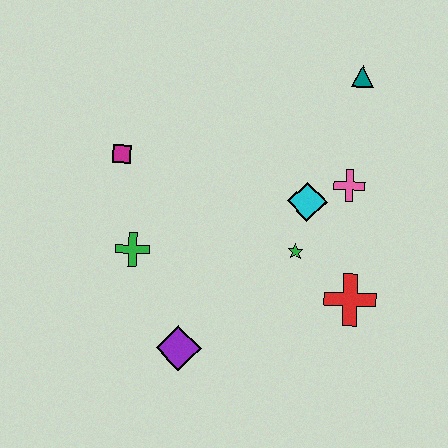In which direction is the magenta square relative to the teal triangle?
The magenta square is to the left of the teal triangle.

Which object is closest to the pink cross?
The cyan diamond is closest to the pink cross.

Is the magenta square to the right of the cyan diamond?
No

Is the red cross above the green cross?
No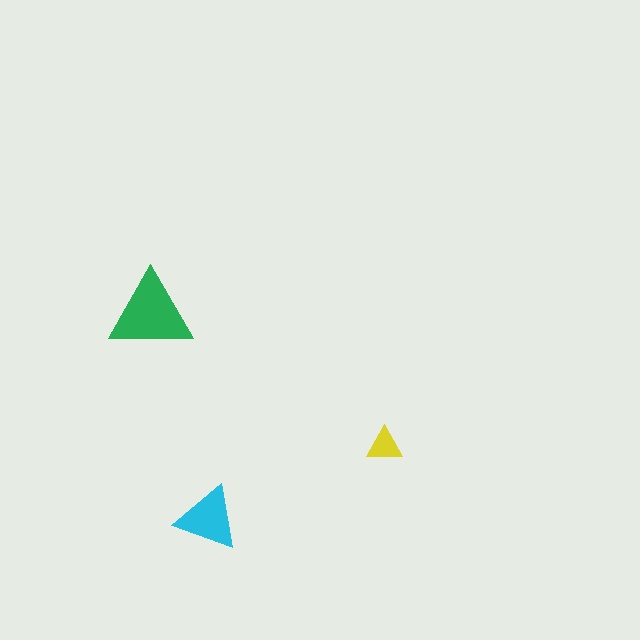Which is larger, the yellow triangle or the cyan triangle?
The cyan one.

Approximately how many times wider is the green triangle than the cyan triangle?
About 1.5 times wider.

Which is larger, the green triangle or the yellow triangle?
The green one.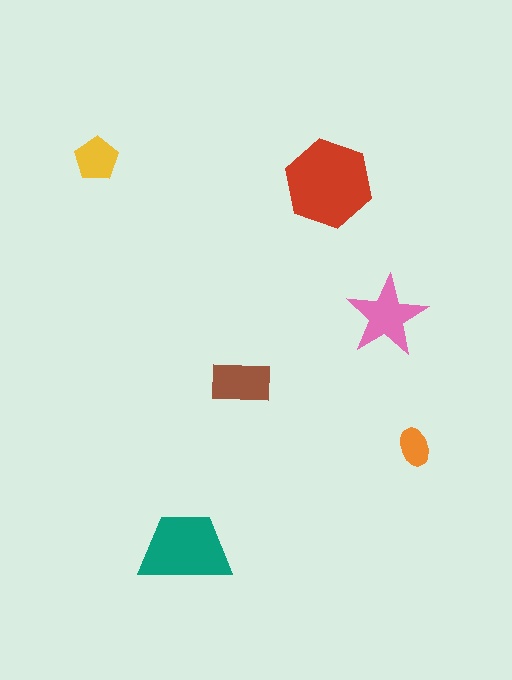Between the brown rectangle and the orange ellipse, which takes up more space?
The brown rectangle.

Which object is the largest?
The red hexagon.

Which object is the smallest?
The orange ellipse.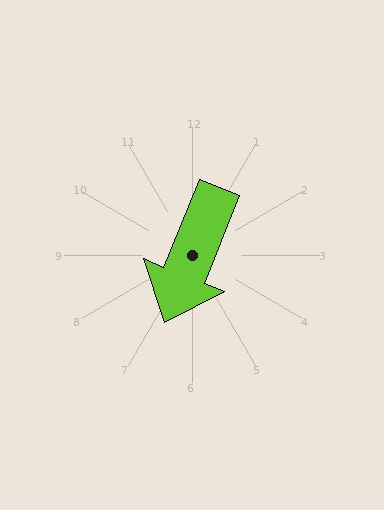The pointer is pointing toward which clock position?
Roughly 7 o'clock.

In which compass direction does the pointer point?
South.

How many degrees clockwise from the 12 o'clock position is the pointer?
Approximately 202 degrees.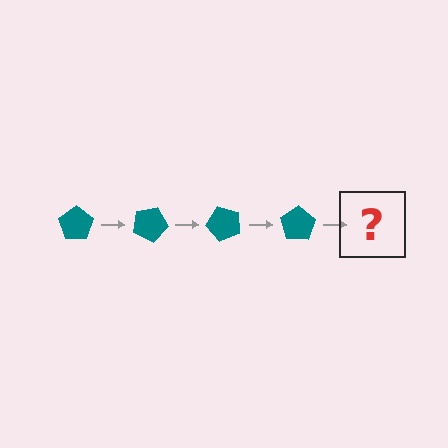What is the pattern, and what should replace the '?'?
The pattern is that the pentagon rotates 25 degrees each step. The '?' should be a teal pentagon rotated 100 degrees.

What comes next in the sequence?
The next element should be a teal pentagon rotated 100 degrees.